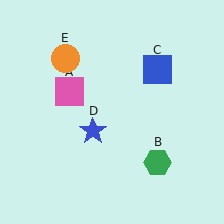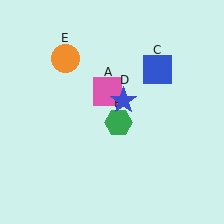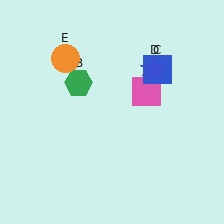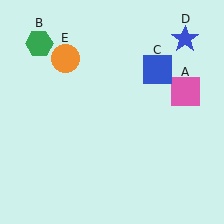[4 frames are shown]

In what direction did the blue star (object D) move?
The blue star (object D) moved up and to the right.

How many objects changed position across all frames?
3 objects changed position: pink square (object A), green hexagon (object B), blue star (object D).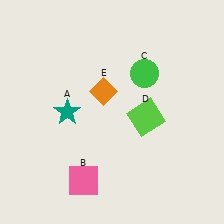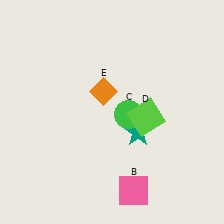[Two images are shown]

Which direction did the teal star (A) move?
The teal star (A) moved right.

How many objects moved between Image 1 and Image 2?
3 objects moved between the two images.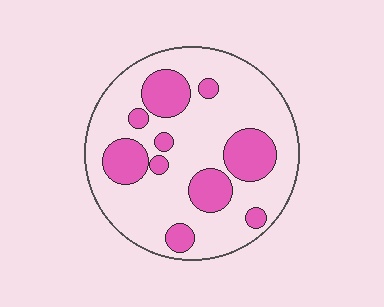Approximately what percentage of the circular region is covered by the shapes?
Approximately 25%.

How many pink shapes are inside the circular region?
10.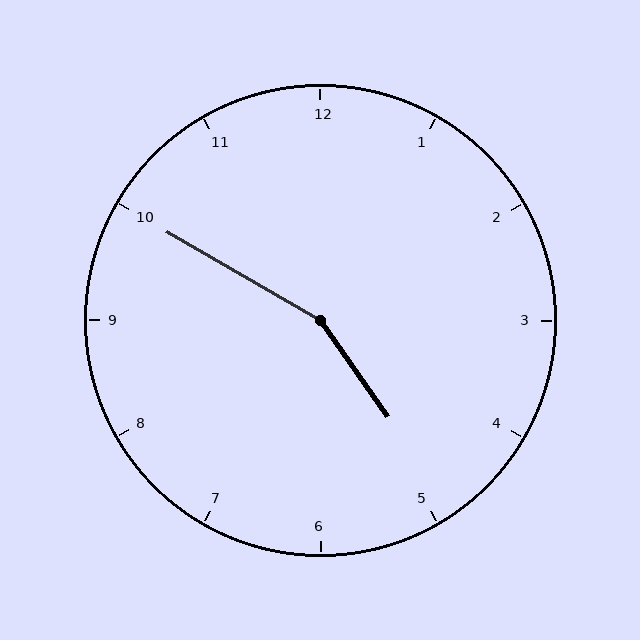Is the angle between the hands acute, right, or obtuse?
It is obtuse.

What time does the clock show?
4:50.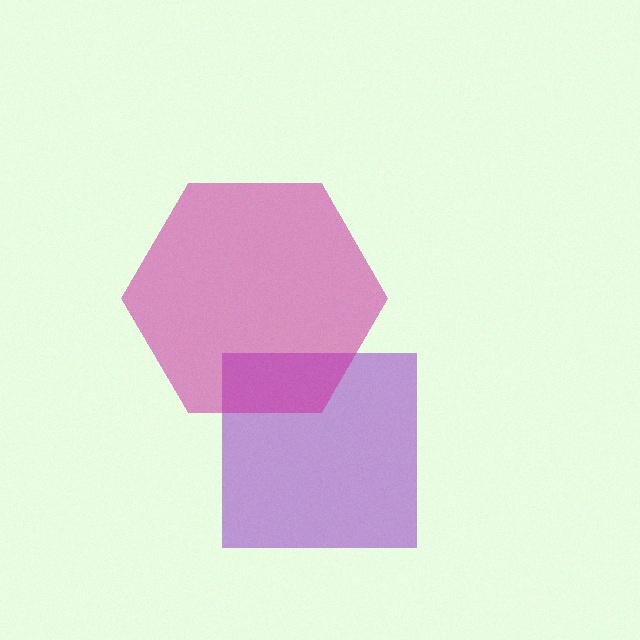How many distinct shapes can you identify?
There are 2 distinct shapes: a purple square, a magenta hexagon.